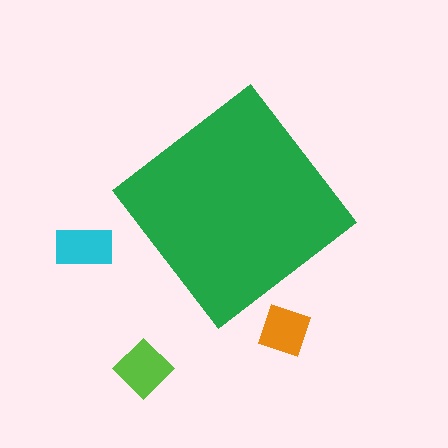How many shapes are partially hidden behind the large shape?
0 shapes are partially hidden.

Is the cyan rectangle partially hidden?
No, the cyan rectangle is fully visible.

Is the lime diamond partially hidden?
No, the lime diamond is fully visible.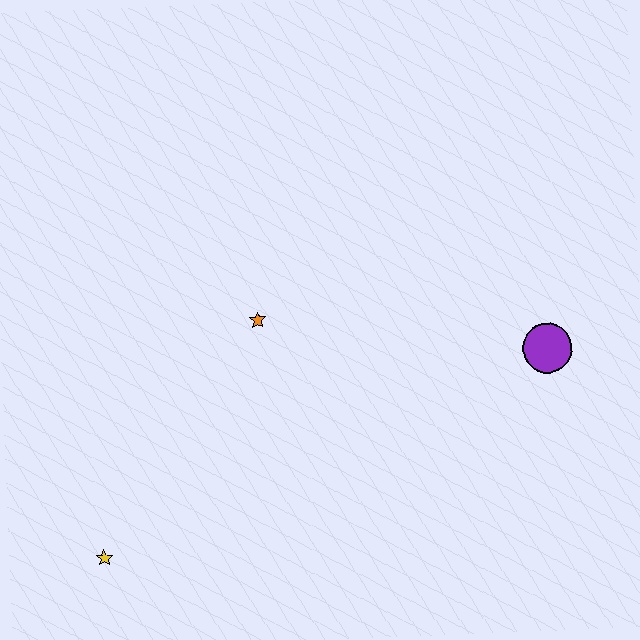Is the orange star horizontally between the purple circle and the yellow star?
Yes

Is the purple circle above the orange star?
No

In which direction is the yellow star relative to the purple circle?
The yellow star is to the left of the purple circle.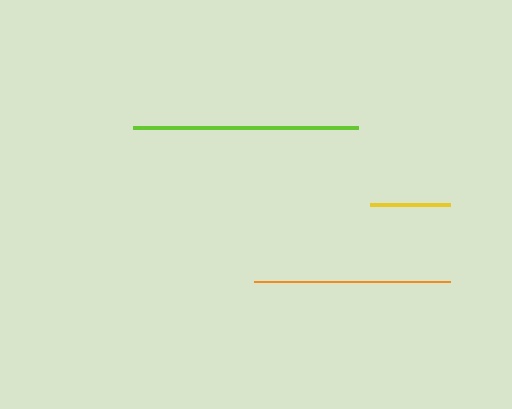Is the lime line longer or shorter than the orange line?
The lime line is longer than the orange line.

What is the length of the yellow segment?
The yellow segment is approximately 80 pixels long.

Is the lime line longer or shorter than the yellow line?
The lime line is longer than the yellow line.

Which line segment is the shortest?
The yellow line is the shortest at approximately 80 pixels.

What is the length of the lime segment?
The lime segment is approximately 225 pixels long.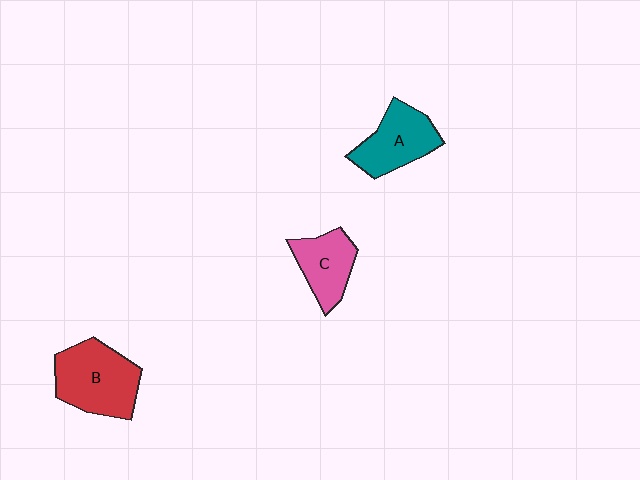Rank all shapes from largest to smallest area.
From largest to smallest: B (red), A (teal), C (pink).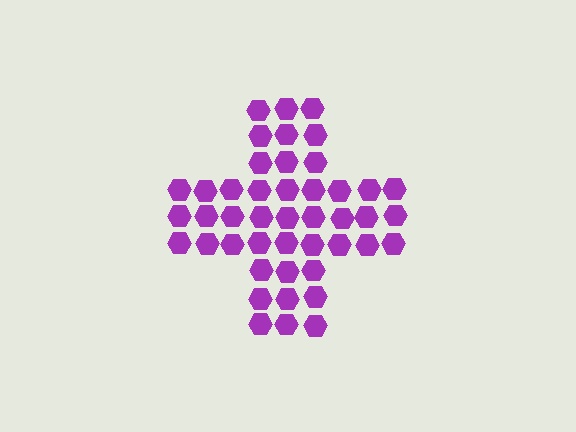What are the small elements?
The small elements are hexagons.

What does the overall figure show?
The overall figure shows a cross.